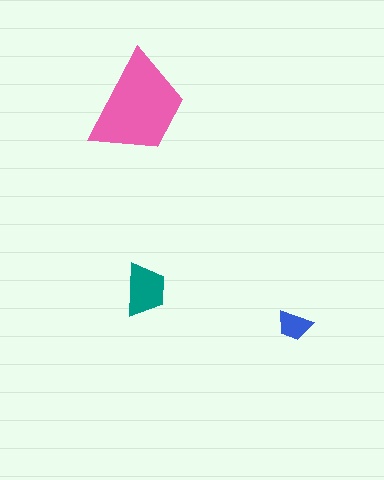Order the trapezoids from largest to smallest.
the pink one, the teal one, the blue one.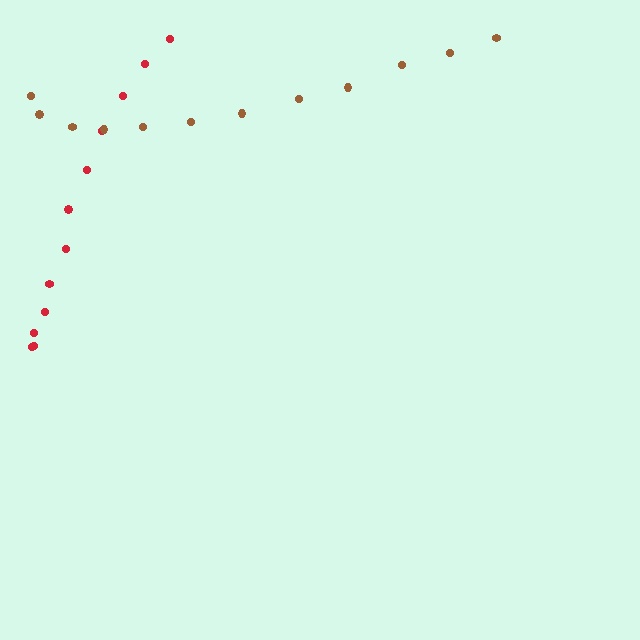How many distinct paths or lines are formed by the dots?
There are 2 distinct paths.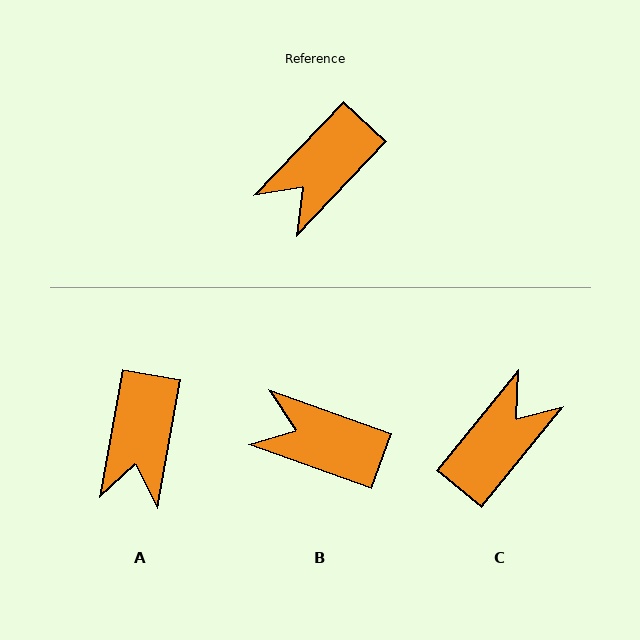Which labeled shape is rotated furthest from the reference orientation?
C, about 176 degrees away.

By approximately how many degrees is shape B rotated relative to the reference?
Approximately 66 degrees clockwise.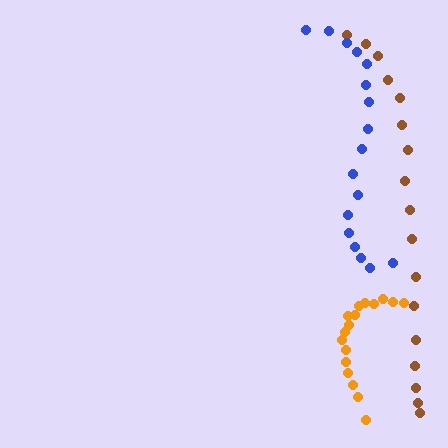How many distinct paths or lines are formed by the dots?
There are 3 distinct paths.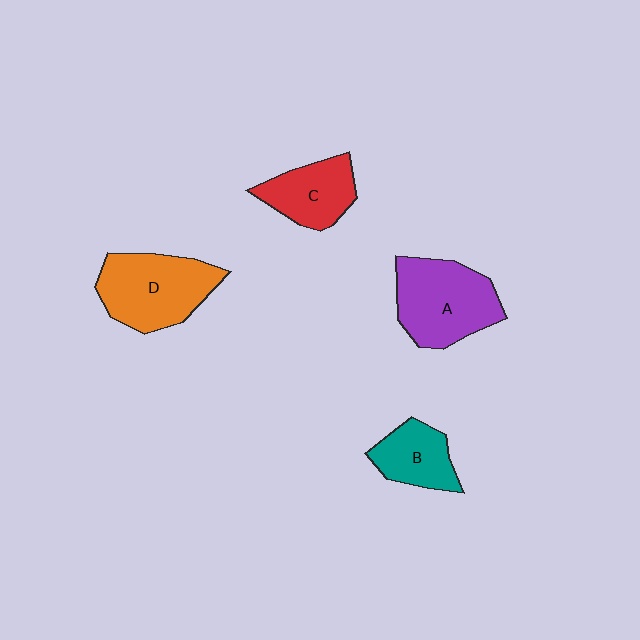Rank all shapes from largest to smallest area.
From largest to smallest: A (purple), D (orange), C (red), B (teal).